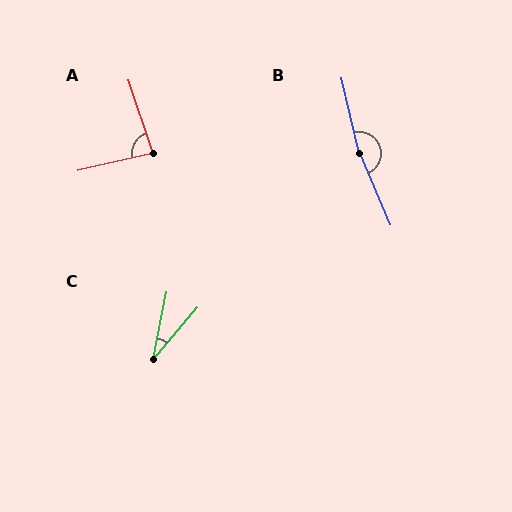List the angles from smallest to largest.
C (29°), A (85°), B (169°).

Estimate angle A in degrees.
Approximately 85 degrees.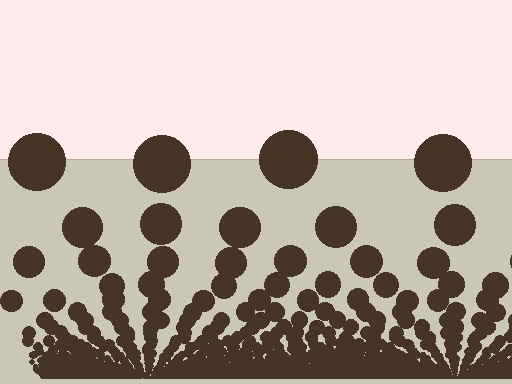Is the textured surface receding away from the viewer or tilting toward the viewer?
The surface appears to tilt toward the viewer. Texture elements get larger and sparser toward the top.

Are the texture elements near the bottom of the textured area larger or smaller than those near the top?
Smaller. The gradient is inverted — elements near the bottom are smaller and denser.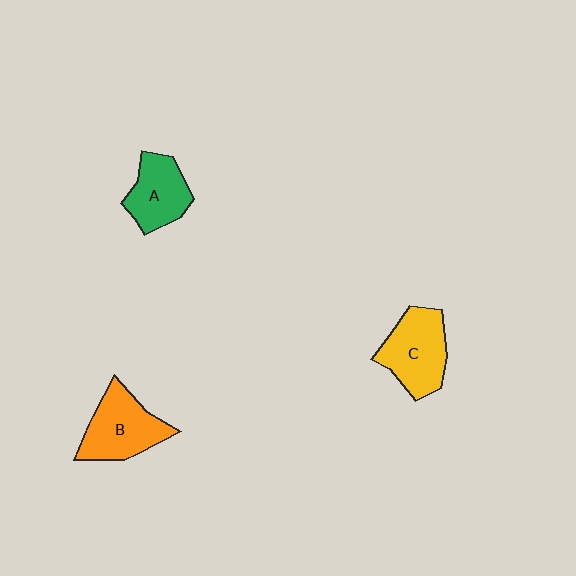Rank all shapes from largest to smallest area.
From largest to smallest: C (yellow), B (orange), A (green).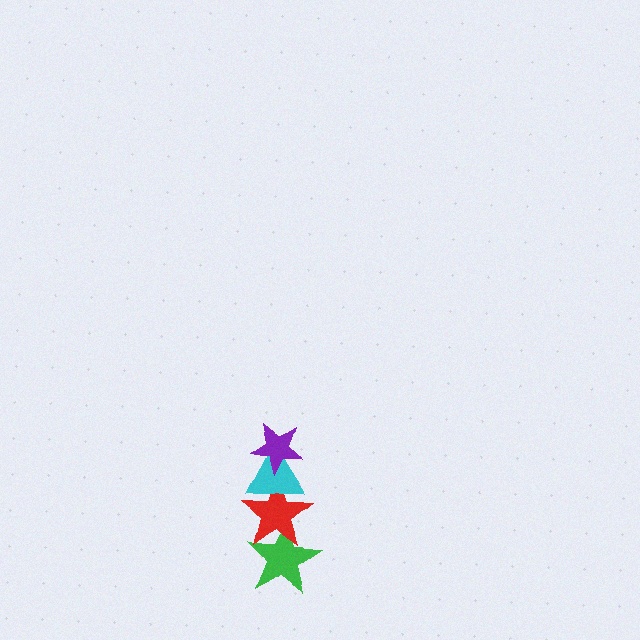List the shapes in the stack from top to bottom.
From top to bottom: the purple star, the cyan triangle, the red star, the green star.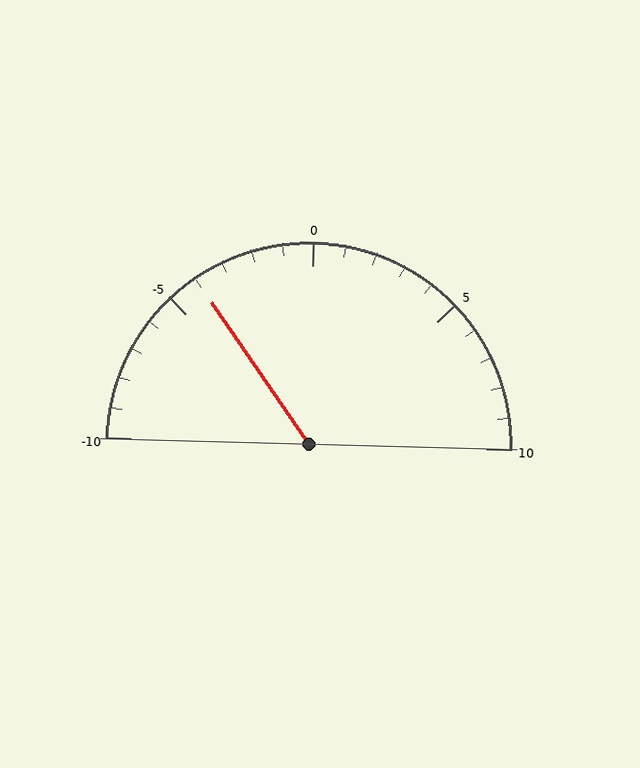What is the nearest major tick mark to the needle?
The nearest major tick mark is -5.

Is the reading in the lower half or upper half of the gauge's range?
The reading is in the lower half of the range (-10 to 10).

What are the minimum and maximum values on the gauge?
The gauge ranges from -10 to 10.